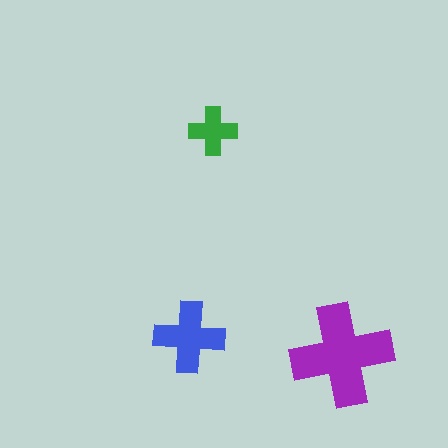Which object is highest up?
The green cross is topmost.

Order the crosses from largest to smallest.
the purple one, the blue one, the green one.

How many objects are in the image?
There are 3 objects in the image.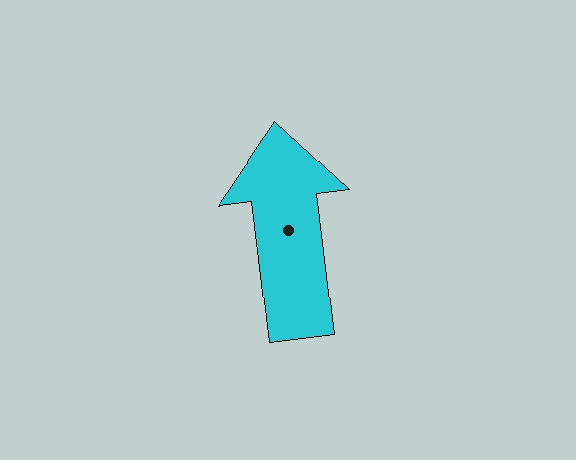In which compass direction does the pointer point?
North.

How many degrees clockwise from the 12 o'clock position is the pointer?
Approximately 353 degrees.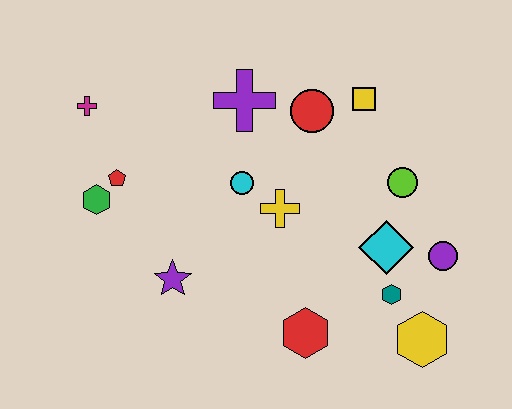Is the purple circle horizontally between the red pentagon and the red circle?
No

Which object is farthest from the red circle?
The yellow hexagon is farthest from the red circle.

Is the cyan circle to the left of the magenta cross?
No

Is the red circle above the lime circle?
Yes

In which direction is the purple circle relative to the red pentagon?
The purple circle is to the right of the red pentagon.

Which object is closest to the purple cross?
The red circle is closest to the purple cross.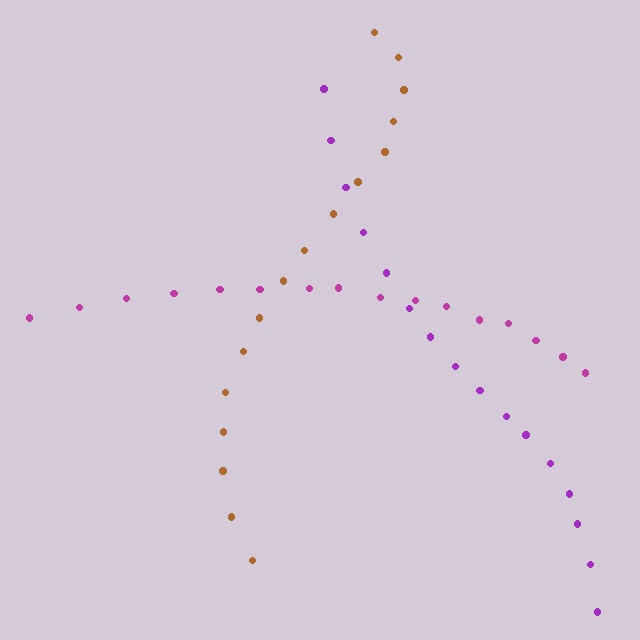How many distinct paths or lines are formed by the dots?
There are 3 distinct paths.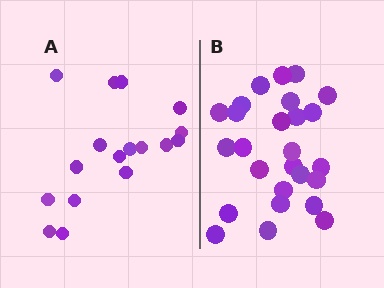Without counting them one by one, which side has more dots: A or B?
Region B (the right region) has more dots.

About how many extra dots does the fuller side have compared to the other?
Region B has roughly 8 or so more dots than region A.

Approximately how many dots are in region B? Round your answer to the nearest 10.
About 30 dots. (The exact count is 26, which rounds to 30.)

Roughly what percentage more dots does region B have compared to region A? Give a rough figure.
About 55% more.